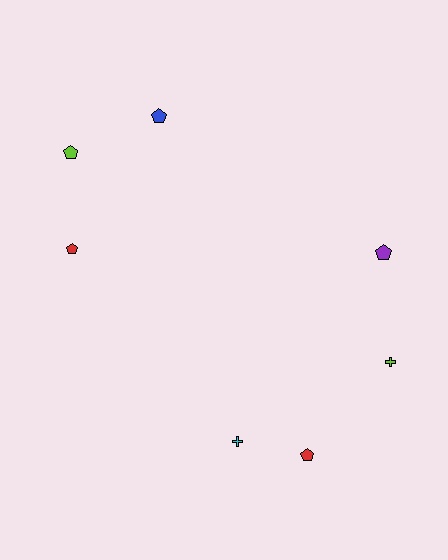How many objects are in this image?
There are 7 objects.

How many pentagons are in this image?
There are 5 pentagons.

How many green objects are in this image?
There are no green objects.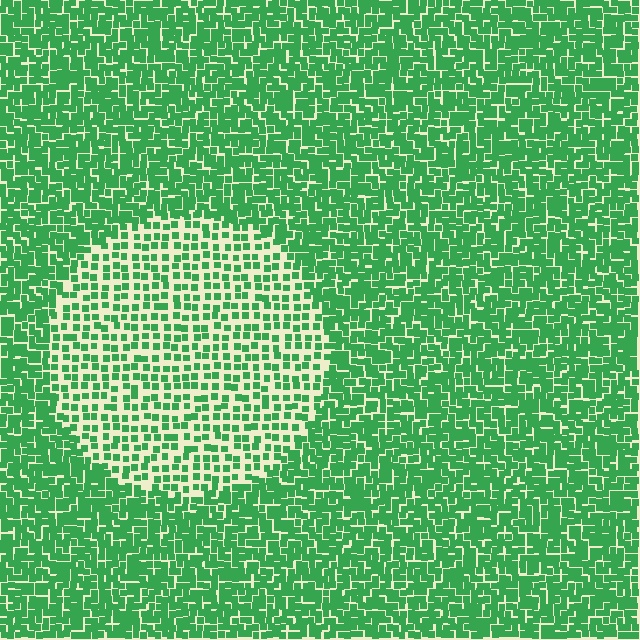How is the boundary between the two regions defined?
The boundary is defined by a change in element density (approximately 2.1x ratio). All elements are the same color, size, and shape.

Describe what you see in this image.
The image contains small green elements arranged at two different densities. A circle-shaped region is visible where the elements are less densely packed than the surrounding area.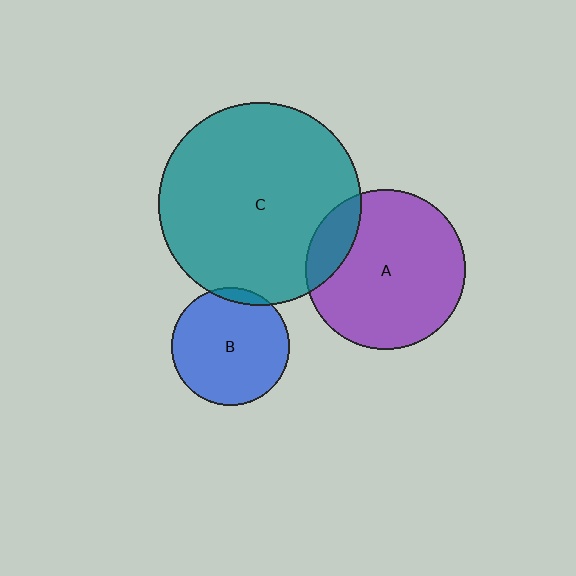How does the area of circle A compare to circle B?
Approximately 1.8 times.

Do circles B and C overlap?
Yes.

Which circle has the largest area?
Circle C (teal).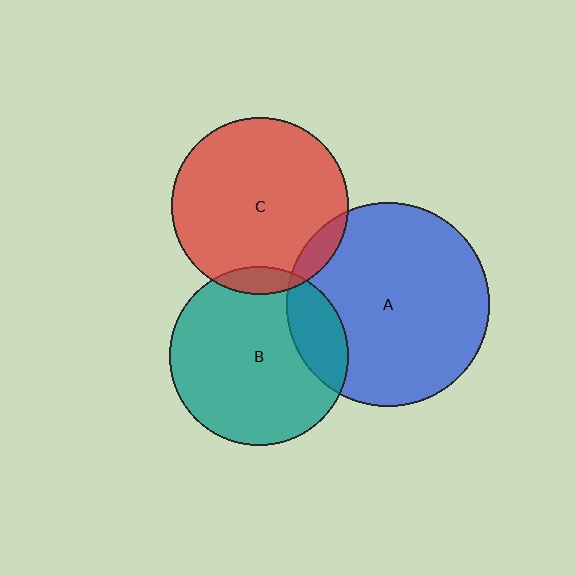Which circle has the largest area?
Circle A (blue).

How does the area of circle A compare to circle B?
Approximately 1.3 times.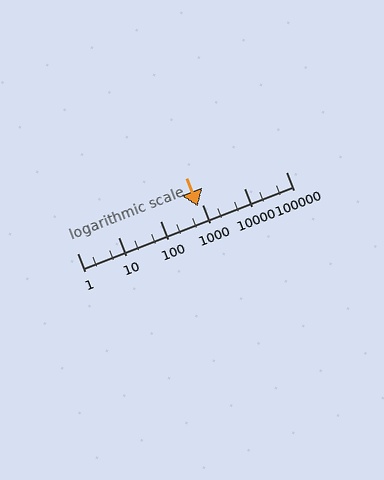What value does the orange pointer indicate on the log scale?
The pointer indicates approximately 790.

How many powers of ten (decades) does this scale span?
The scale spans 5 decades, from 1 to 100000.